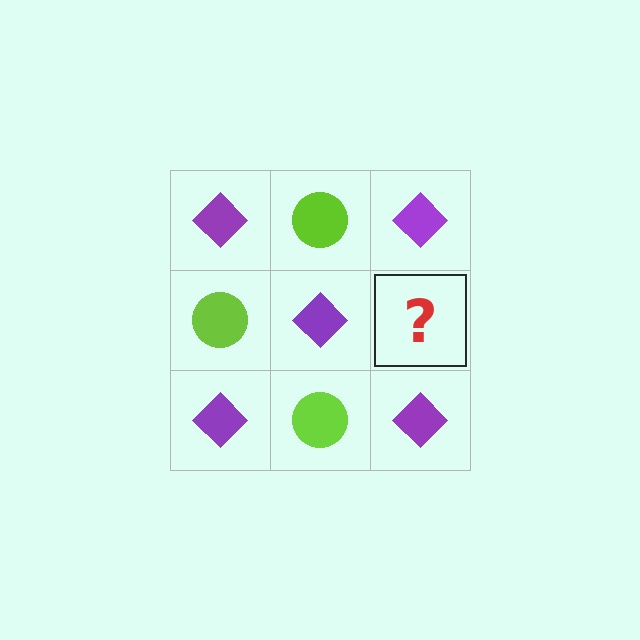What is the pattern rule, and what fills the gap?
The rule is that it alternates purple diamond and lime circle in a checkerboard pattern. The gap should be filled with a lime circle.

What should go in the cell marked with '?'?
The missing cell should contain a lime circle.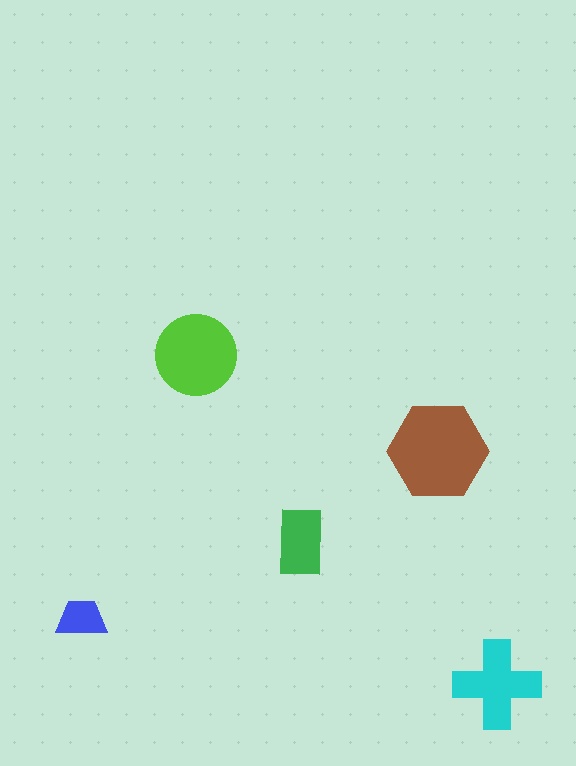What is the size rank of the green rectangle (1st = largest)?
4th.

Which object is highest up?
The lime circle is topmost.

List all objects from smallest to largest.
The blue trapezoid, the green rectangle, the cyan cross, the lime circle, the brown hexagon.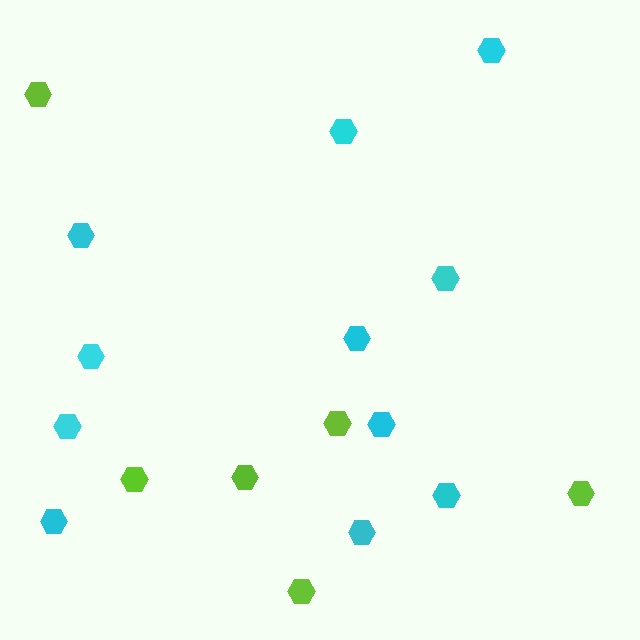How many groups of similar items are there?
There are 2 groups: one group of lime hexagons (6) and one group of cyan hexagons (11).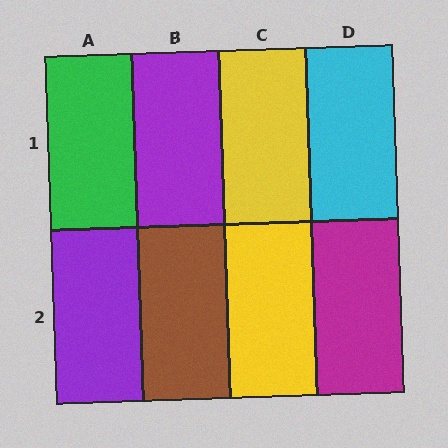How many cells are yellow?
2 cells are yellow.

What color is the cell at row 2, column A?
Purple.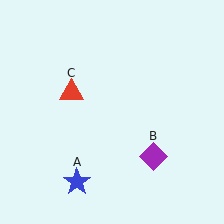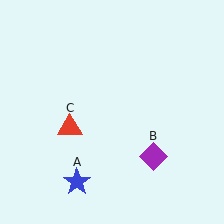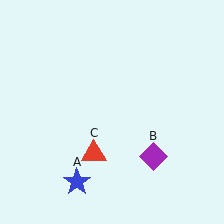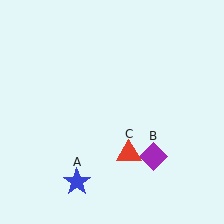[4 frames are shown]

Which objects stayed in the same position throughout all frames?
Blue star (object A) and purple diamond (object B) remained stationary.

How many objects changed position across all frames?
1 object changed position: red triangle (object C).